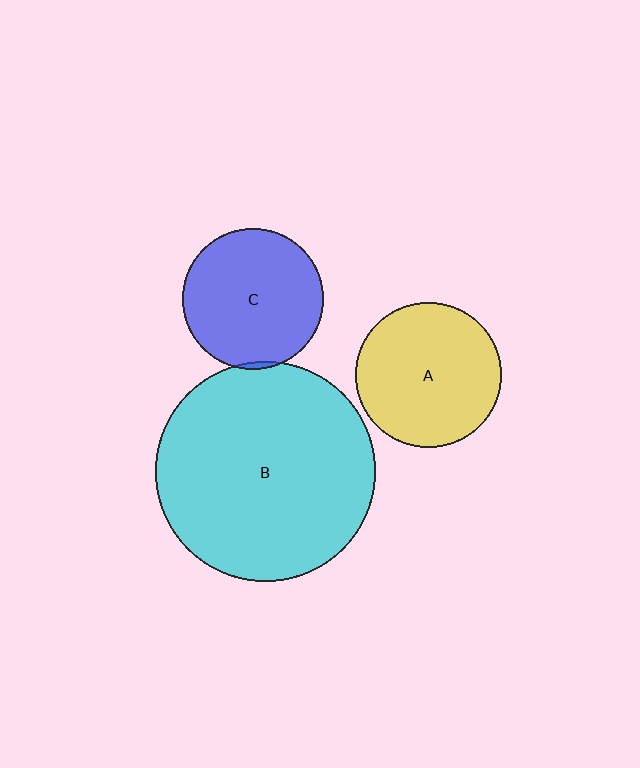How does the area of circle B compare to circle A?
Approximately 2.3 times.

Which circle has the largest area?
Circle B (cyan).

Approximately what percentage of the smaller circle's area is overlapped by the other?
Approximately 5%.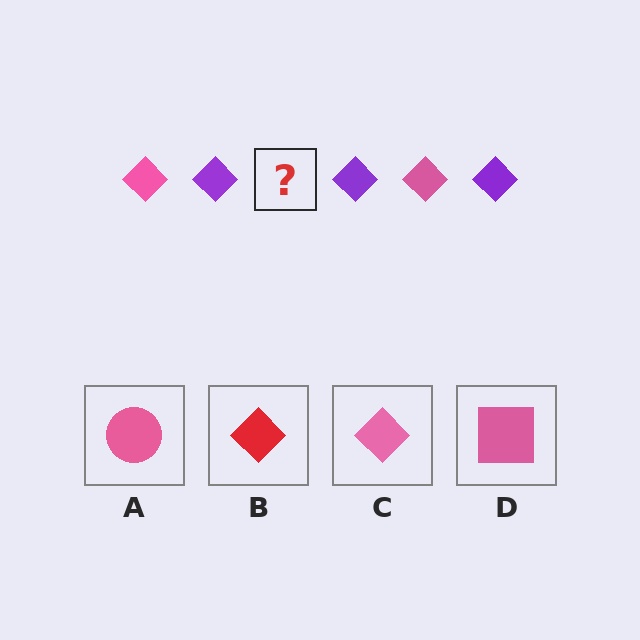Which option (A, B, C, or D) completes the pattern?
C.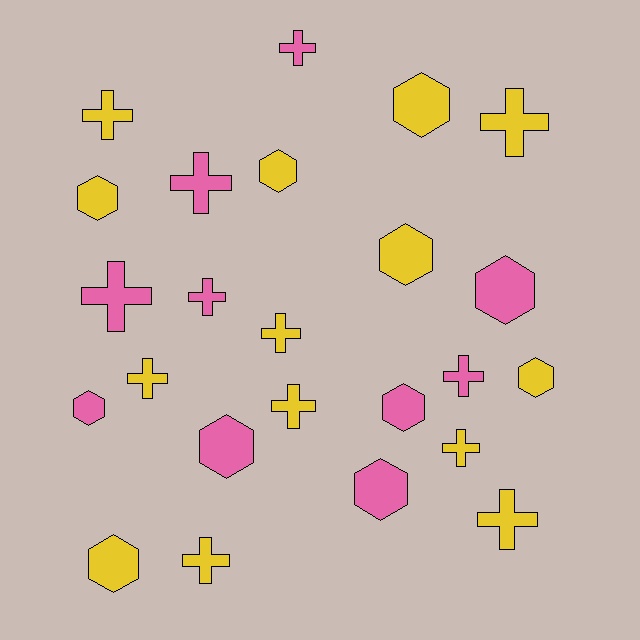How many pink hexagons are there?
There are 5 pink hexagons.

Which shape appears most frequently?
Cross, with 13 objects.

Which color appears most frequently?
Yellow, with 14 objects.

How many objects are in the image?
There are 24 objects.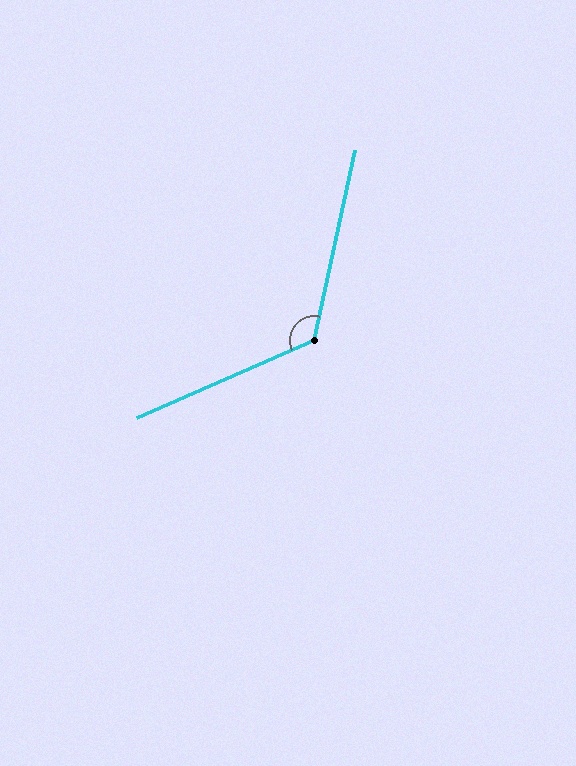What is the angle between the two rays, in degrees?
Approximately 126 degrees.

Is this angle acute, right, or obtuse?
It is obtuse.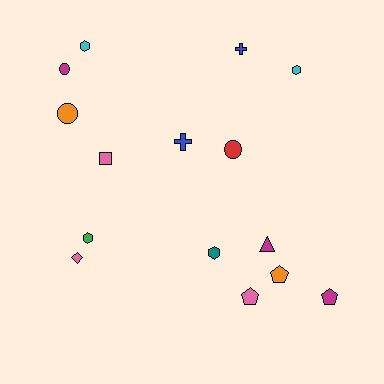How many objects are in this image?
There are 15 objects.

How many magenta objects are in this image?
There are 3 magenta objects.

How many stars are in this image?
There are no stars.